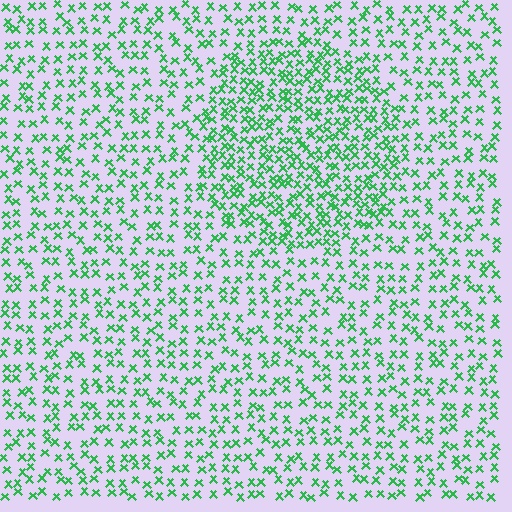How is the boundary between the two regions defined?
The boundary is defined by a change in element density (approximately 1.8x ratio). All elements are the same color, size, and shape.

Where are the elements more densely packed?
The elements are more densely packed inside the circle boundary.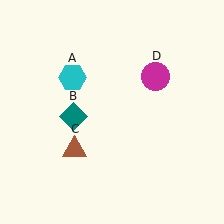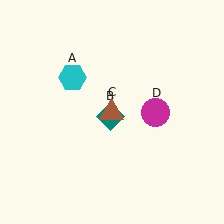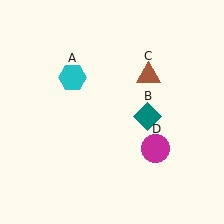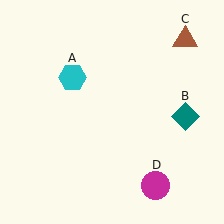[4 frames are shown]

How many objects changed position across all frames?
3 objects changed position: teal diamond (object B), brown triangle (object C), magenta circle (object D).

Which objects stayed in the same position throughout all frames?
Cyan hexagon (object A) remained stationary.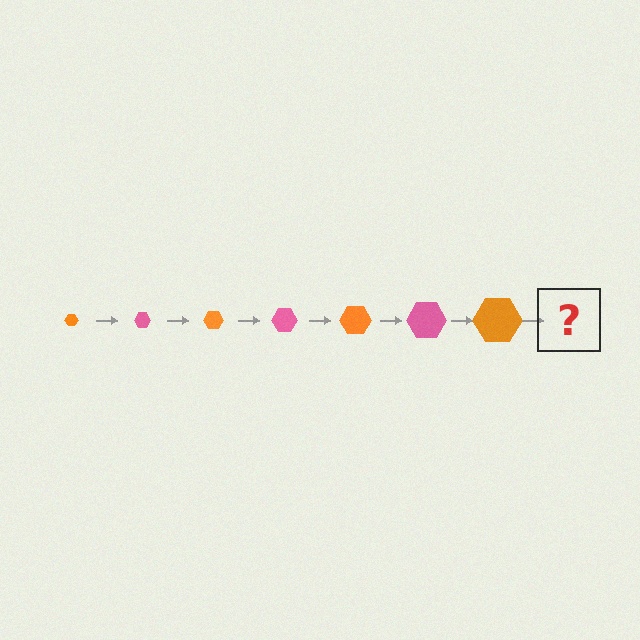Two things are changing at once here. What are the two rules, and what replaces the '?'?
The two rules are that the hexagon grows larger each step and the color cycles through orange and pink. The '?' should be a pink hexagon, larger than the previous one.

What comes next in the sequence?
The next element should be a pink hexagon, larger than the previous one.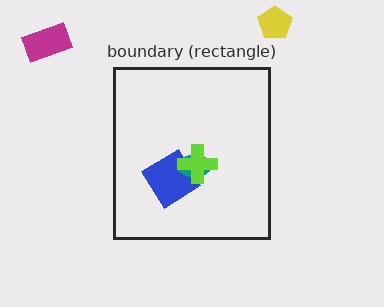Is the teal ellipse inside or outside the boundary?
Inside.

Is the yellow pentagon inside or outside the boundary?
Outside.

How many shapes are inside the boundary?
3 inside, 2 outside.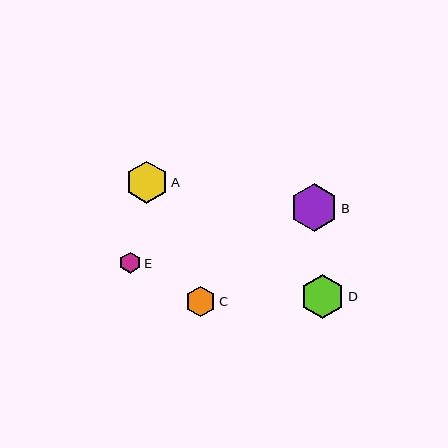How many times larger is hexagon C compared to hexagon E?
Hexagon C is approximately 1.5 times the size of hexagon E.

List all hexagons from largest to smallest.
From largest to smallest: B, D, A, C, E.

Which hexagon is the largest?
Hexagon B is the largest with a size of approximately 48 pixels.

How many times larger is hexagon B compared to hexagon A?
Hexagon B is approximately 1.1 times the size of hexagon A.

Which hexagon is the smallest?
Hexagon E is the smallest with a size of approximately 21 pixels.